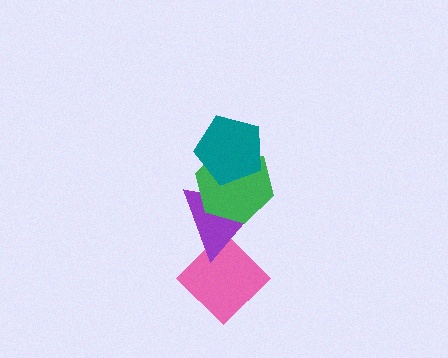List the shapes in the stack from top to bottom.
From top to bottom: the teal pentagon, the green hexagon, the purple triangle, the pink diamond.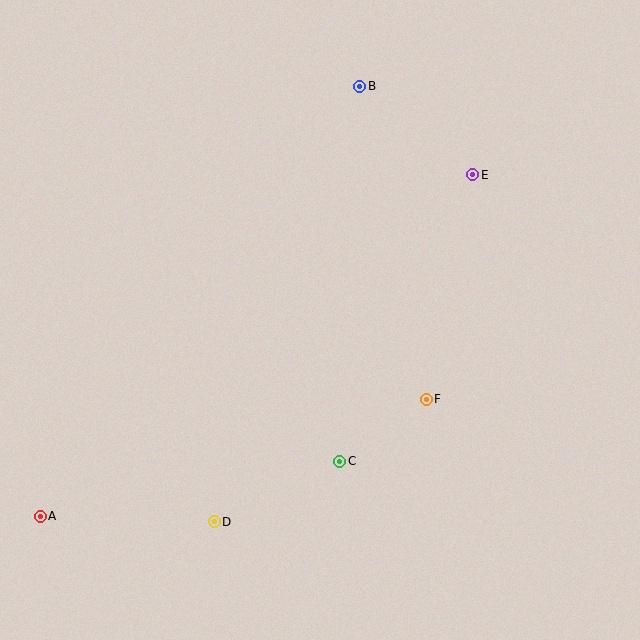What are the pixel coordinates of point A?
Point A is at (40, 516).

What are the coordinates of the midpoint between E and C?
The midpoint between E and C is at (406, 318).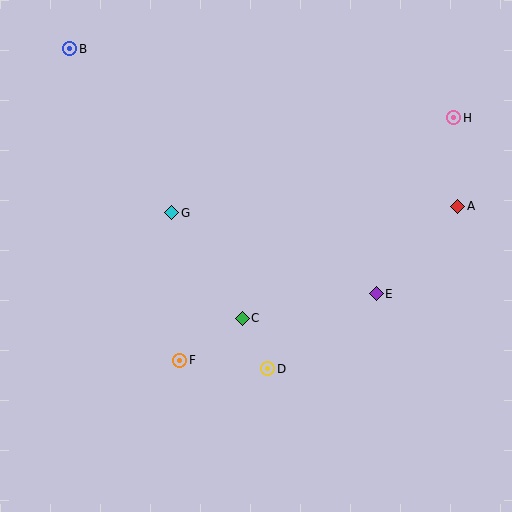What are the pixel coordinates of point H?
Point H is at (454, 118).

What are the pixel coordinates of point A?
Point A is at (458, 206).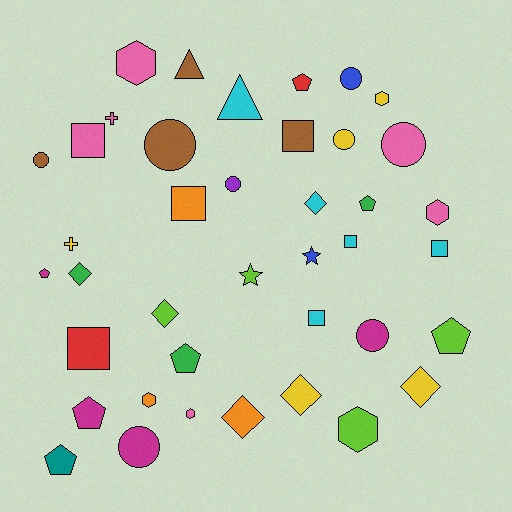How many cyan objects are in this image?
There are 5 cyan objects.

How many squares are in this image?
There are 7 squares.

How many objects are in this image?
There are 40 objects.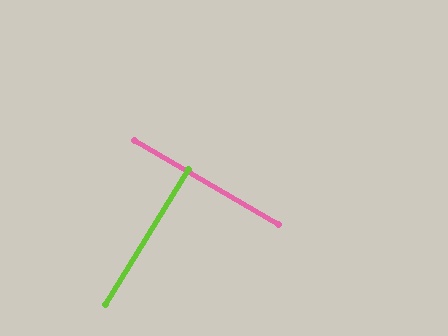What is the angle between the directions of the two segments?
Approximately 89 degrees.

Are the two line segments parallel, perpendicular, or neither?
Perpendicular — they meet at approximately 89°.